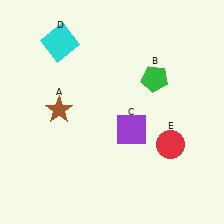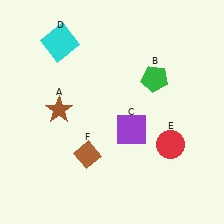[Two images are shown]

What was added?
A brown diamond (F) was added in Image 2.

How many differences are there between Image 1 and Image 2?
There is 1 difference between the two images.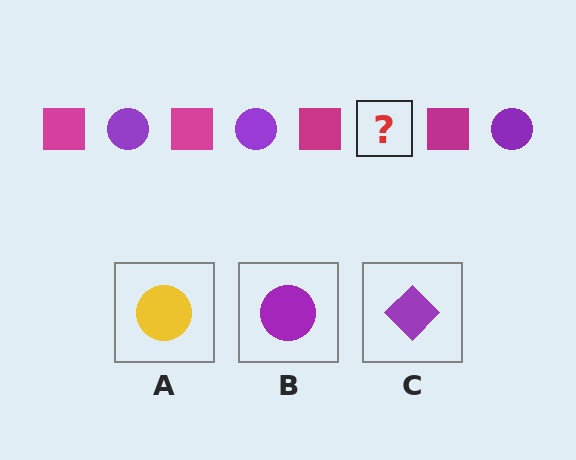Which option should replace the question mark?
Option B.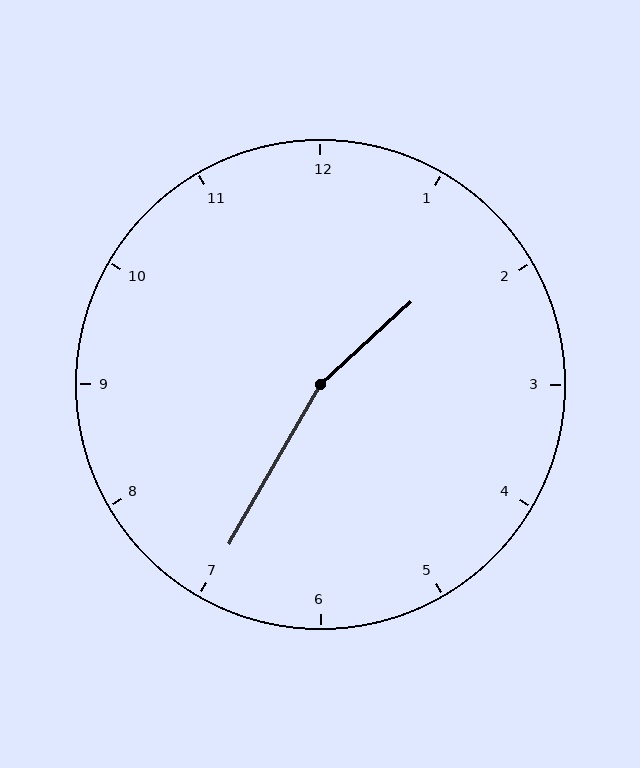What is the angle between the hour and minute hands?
Approximately 162 degrees.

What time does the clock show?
1:35.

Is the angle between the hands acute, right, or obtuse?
It is obtuse.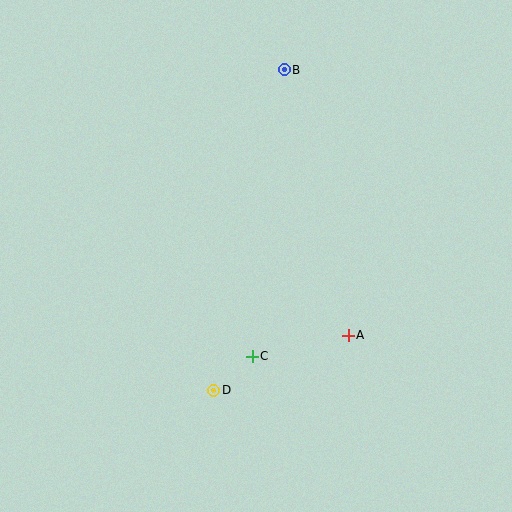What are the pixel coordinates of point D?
Point D is at (214, 390).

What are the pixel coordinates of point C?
Point C is at (252, 356).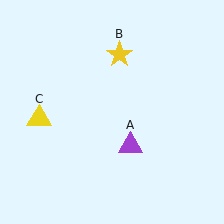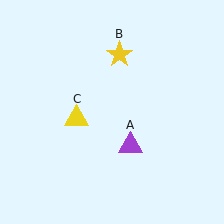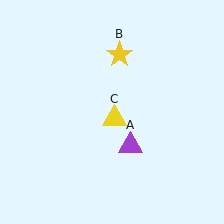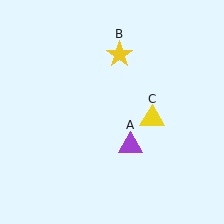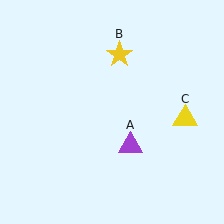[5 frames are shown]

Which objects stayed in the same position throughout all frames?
Purple triangle (object A) and yellow star (object B) remained stationary.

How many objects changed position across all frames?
1 object changed position: yellow triangle (object C).